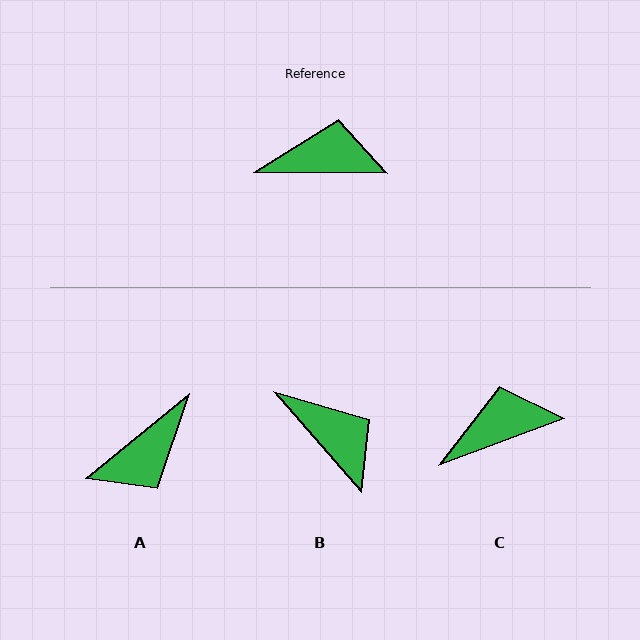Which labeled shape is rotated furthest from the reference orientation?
A, about 141 degrees away.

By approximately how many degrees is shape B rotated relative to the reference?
Approximately 48 degrees clockwise.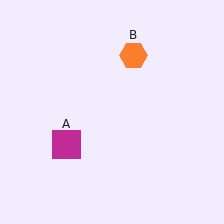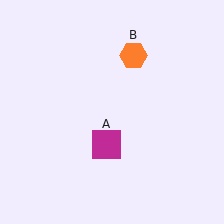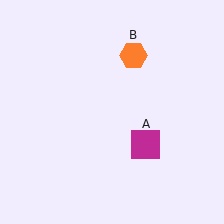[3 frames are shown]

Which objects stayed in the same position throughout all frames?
Orange hexagon (object B) remained stationary.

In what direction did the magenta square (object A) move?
The magenta square (object A) moved right.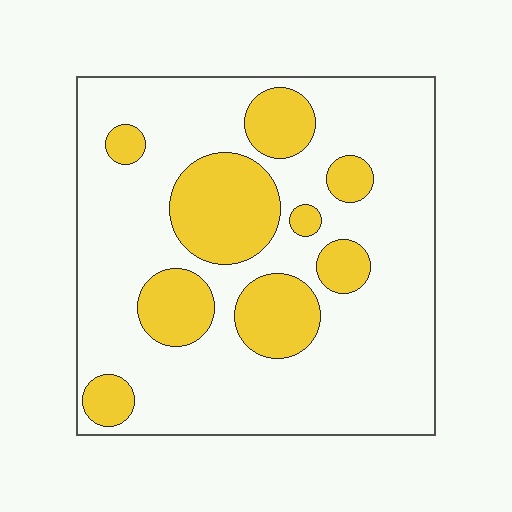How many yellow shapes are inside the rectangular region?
9.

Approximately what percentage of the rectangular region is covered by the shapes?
Approximately 25%.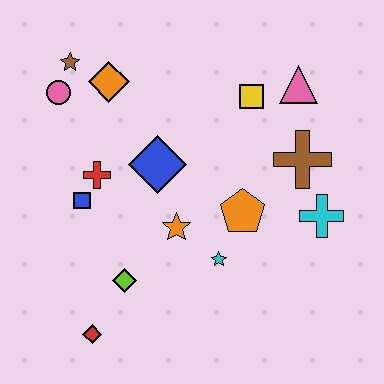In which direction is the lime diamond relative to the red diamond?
The lime diamond is above the red diamond.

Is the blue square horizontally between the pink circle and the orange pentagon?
Yes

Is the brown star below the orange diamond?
No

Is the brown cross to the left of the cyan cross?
Yes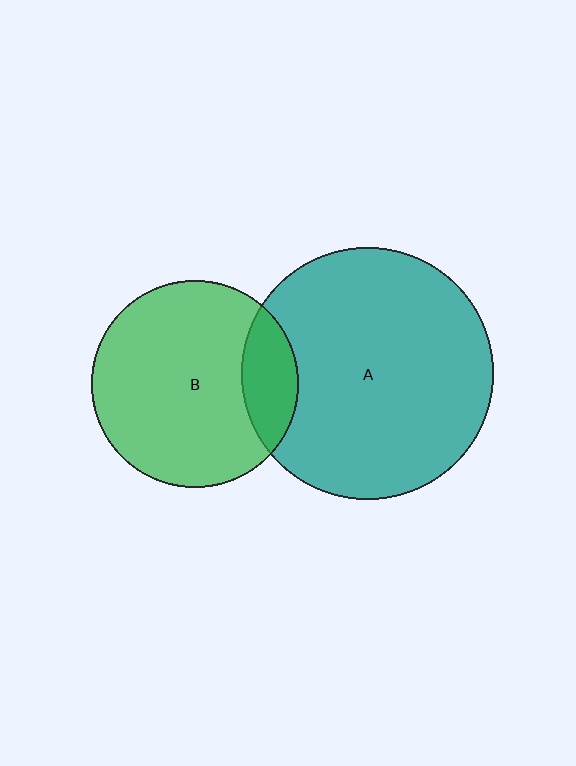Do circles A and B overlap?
Yes.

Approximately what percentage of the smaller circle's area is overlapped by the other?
Approximately 15%.